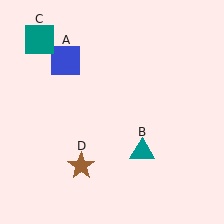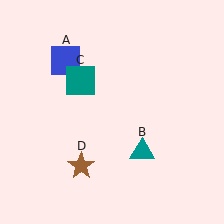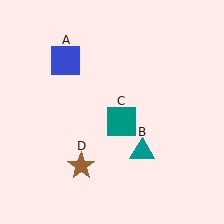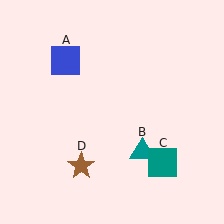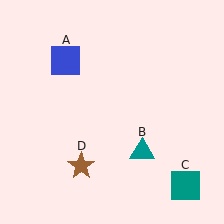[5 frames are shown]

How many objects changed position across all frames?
1 object changed position: teal square (object C).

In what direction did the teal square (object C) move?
The teal square (object C) moved down and to the right.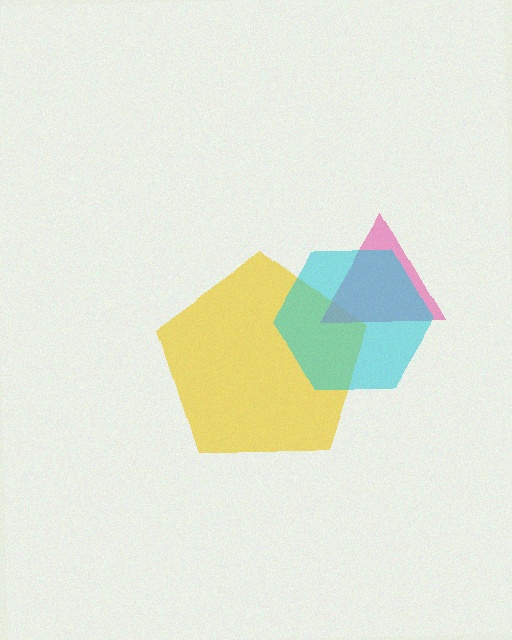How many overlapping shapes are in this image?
There are 3 overlapping shapes in the image.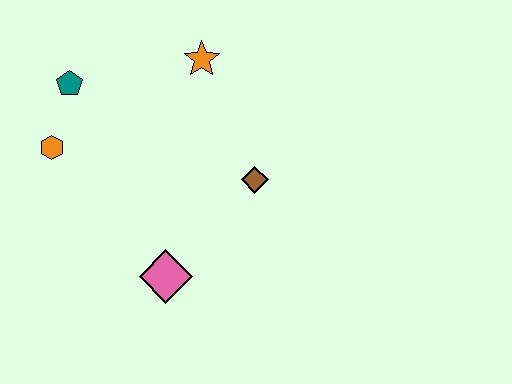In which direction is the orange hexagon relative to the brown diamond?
The orange hexagon is to the left of the brown diamond.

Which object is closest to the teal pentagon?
The orange hexagon is closest to the teal pentagon.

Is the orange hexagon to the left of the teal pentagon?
Yes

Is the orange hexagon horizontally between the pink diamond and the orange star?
No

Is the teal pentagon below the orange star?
Yes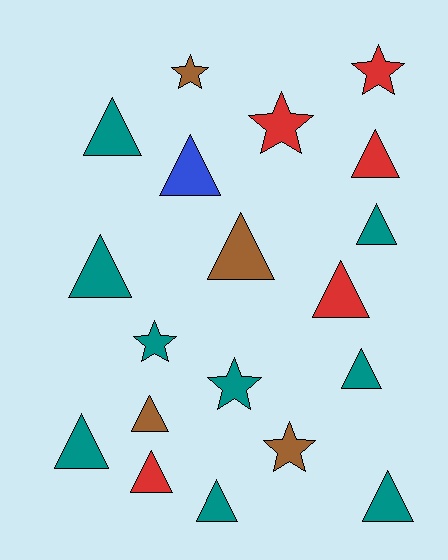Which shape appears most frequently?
Triangle, with 13 objects.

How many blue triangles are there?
There is 1 blue triangle.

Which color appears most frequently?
Teal, with 9 objects.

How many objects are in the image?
There are 19 objects.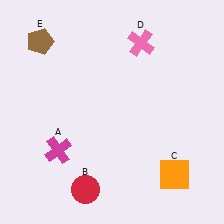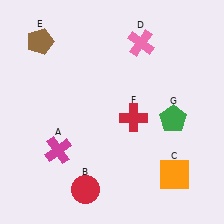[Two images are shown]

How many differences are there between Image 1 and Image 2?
There are 2 differences between the two images.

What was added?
A red cross (F), a green pentagon (G) were added in Image 2.